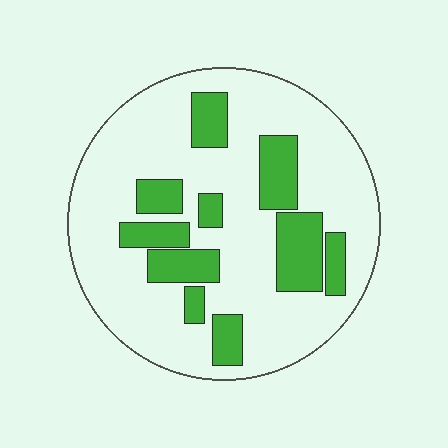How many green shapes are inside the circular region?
10.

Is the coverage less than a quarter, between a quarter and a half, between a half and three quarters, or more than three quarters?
Between a quarter and a half.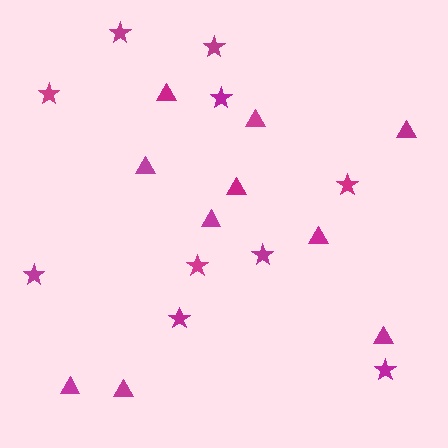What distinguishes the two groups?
There are 2 groups: one group of stars (10) and one group of triangles (10).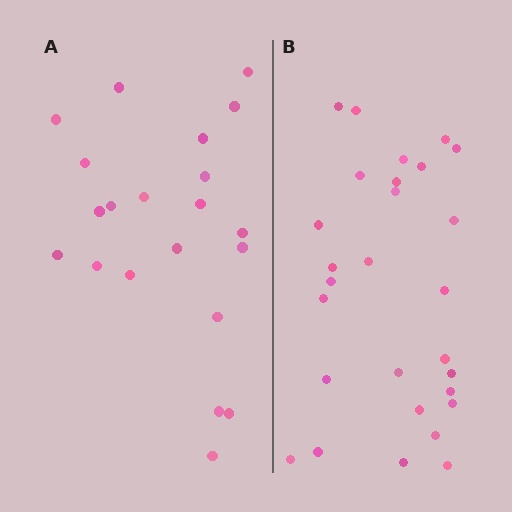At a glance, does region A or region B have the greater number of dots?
Region B (the right region) has more dots.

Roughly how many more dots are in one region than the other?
Region B has roughly 8 or so more dots than region A.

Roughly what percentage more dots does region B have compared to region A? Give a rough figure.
About 35% more.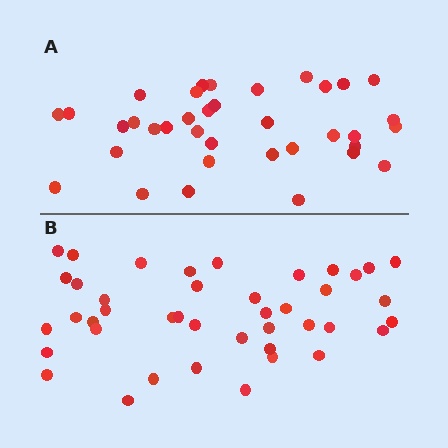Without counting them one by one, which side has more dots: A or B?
Region B (the bottom region) has more dots.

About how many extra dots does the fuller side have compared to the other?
Region B has about 6 more dots than region A.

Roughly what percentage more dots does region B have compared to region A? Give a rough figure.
About 15% more.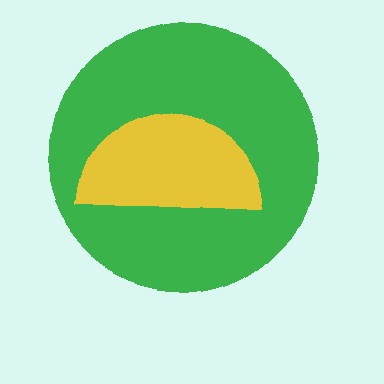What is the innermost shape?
The yellow semicircle.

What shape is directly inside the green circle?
The yellow semicircle.